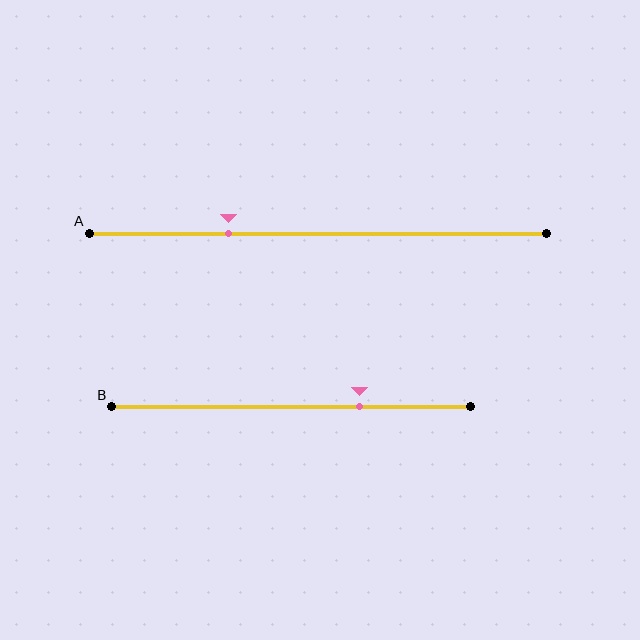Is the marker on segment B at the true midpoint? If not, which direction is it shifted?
No, the marker on segment B is shifted to the right by about 19% of the segment length.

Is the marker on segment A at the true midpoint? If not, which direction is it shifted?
No, the marker on segment A is shifted to the left by about 20% of the segment length.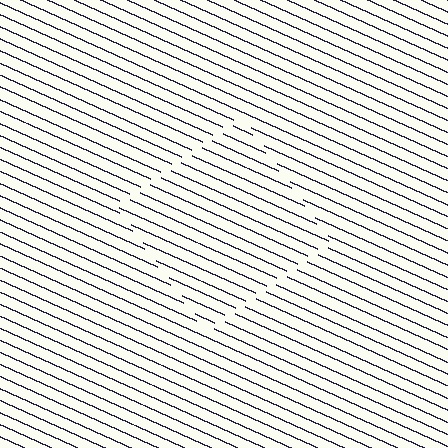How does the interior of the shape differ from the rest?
The interior of the shape contains the same grating, shifted by half a period — the contour is defined by the phase discontinuity where line-ends from the inner and outer gratings abut.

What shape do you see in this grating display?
An illusory square. The interior of the shape contains the same grating, shifted by half a period — the contour is defined by the phase discontinuity where line-ends from the inner and outer gratings abut.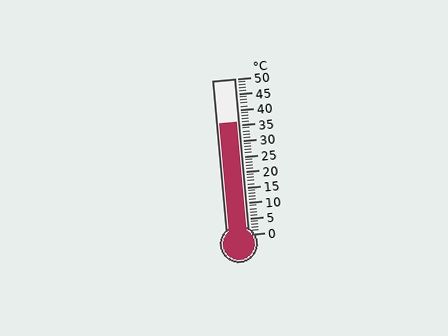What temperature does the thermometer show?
The thermometer shows approximately 36°C.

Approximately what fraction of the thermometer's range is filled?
The thermometer is filled to approximately 70% of its range.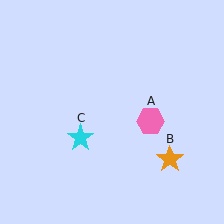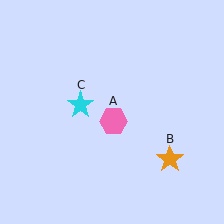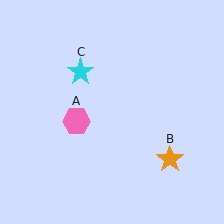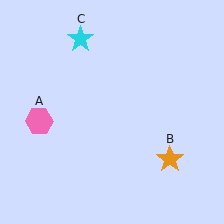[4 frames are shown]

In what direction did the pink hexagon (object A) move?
The pink hexagon (object A) moved left.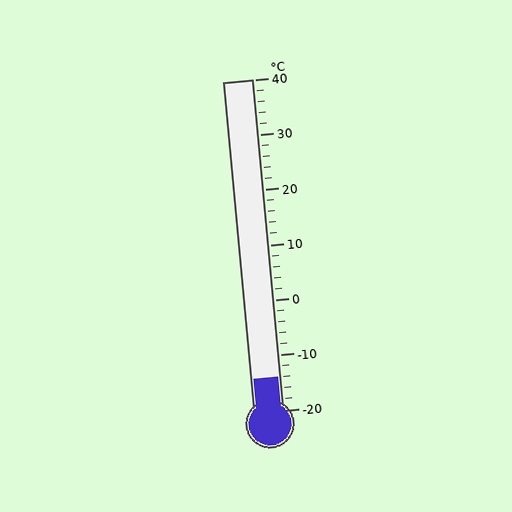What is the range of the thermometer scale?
The thermometer scale ranges from -20°C to 40°C.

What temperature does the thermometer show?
The thermometer shows approximately -14°C.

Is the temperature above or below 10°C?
The temperature is below 10°C.